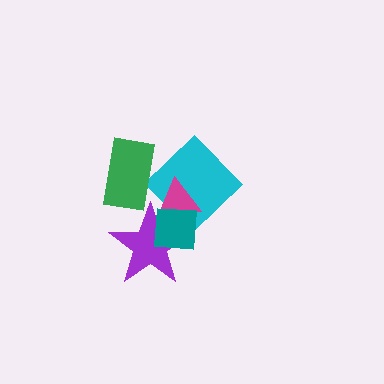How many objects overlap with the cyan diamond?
2 objects overlap with the cyan diamond.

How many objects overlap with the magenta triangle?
3 objects overlap with the magenta triangle.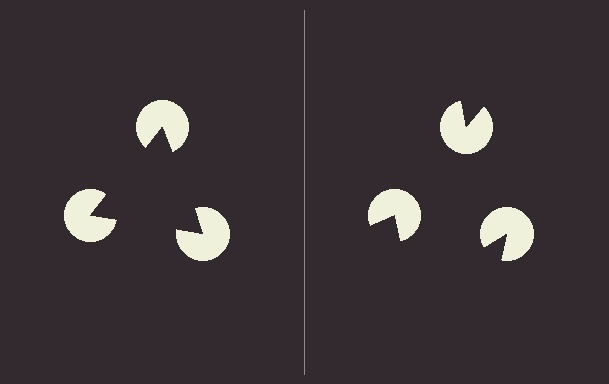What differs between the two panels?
The pac-man discs are positioned identically on both sides; only the wedge orientations differ. On the left they align to a triangle; on the right they are misaligned.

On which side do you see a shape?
An illusory triangle appears on the left side. On the right side the wedge cuts are rotated, so no coherent shape forms.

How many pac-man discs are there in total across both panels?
6 — 3 on each side.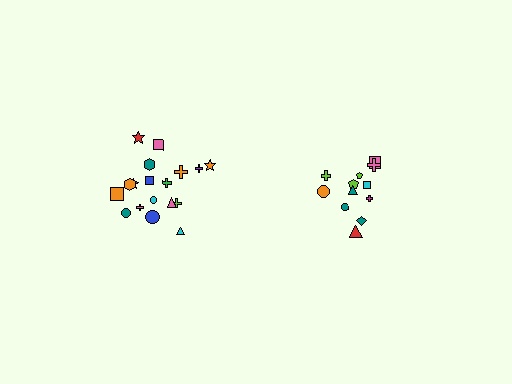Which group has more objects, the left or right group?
The left group.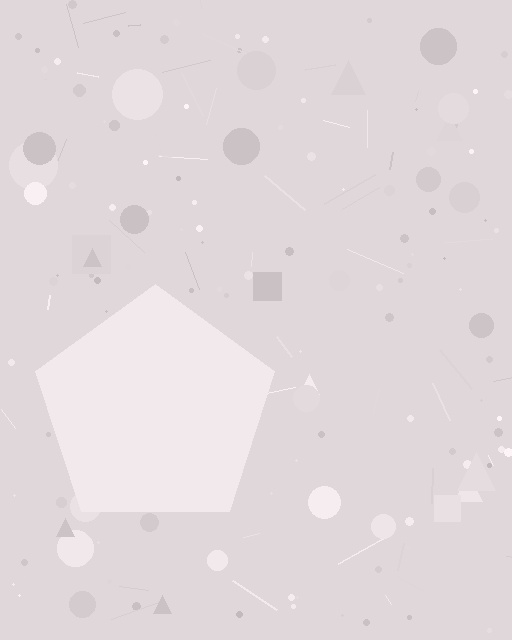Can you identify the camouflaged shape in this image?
The camouflaged shape is a pentagon.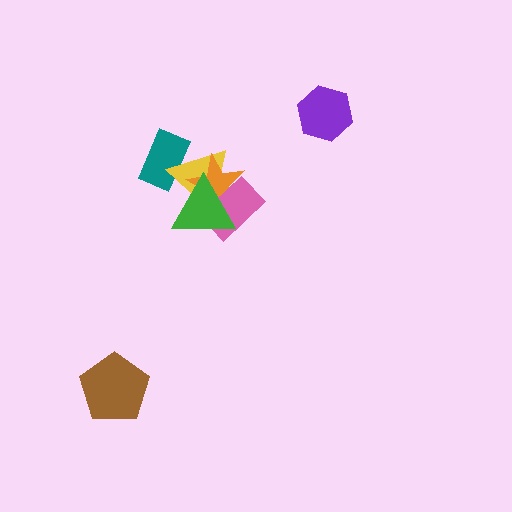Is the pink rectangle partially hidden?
Yes, it is partially covered by another shape.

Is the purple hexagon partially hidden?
No, no other shape covers it.